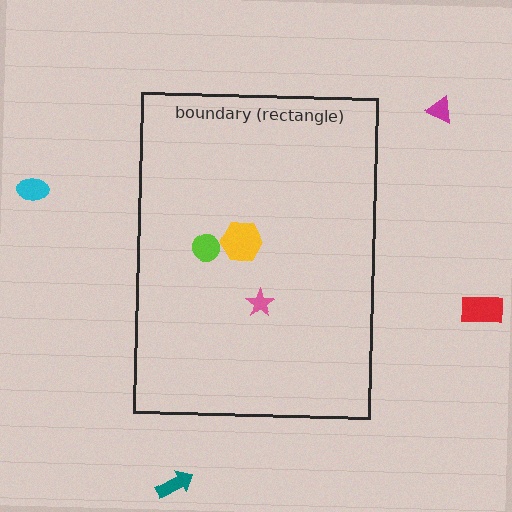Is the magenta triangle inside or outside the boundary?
Outside.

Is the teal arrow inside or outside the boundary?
Outside.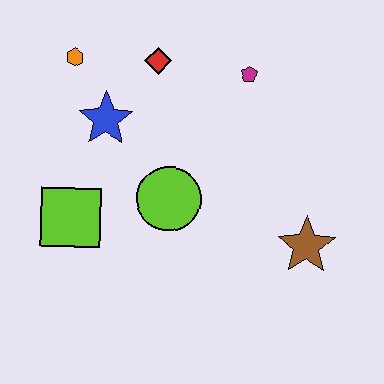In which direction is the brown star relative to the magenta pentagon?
The brown star is below the magenta pentagon.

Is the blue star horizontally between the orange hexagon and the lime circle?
Yes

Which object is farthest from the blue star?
The brown star is farthest from the blue star.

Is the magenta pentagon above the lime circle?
Yes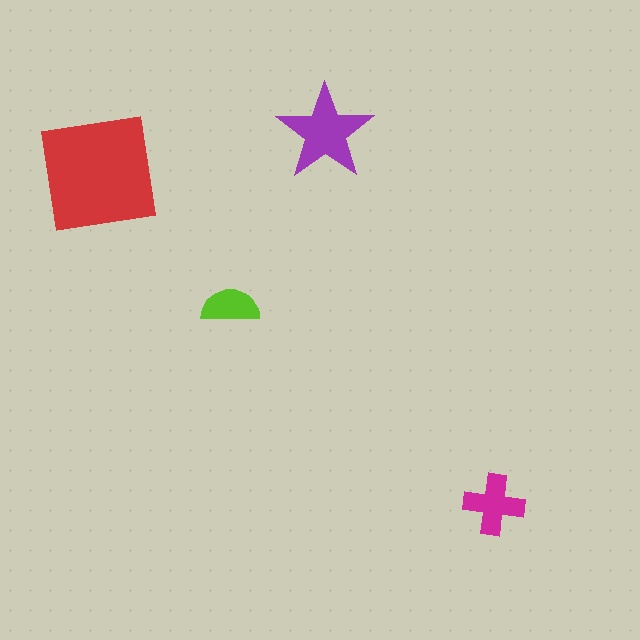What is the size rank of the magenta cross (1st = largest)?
3rd.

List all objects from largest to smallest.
The red square, the purple star, the magenta cross, the lime semicircle.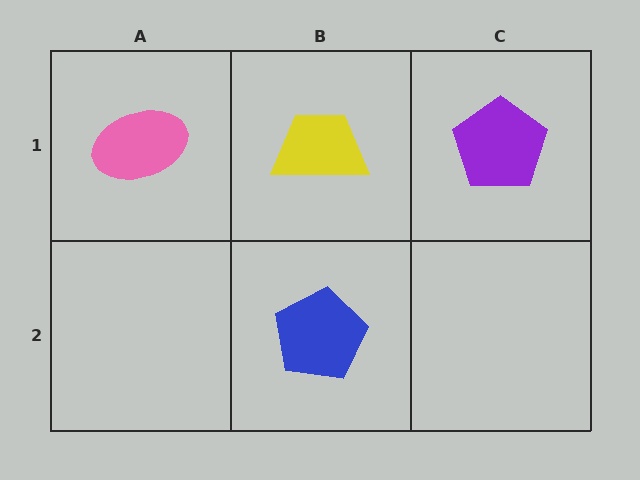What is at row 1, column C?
A purple pentagon.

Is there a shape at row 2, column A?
No, that cell is empty.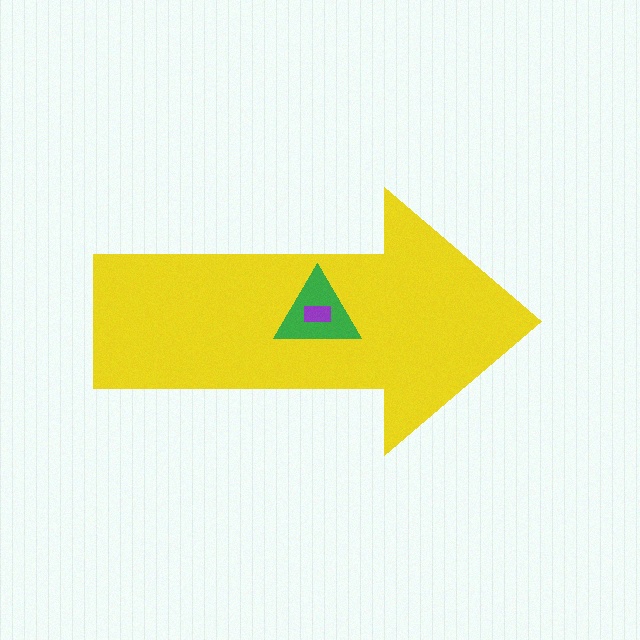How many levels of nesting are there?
3.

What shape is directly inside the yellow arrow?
The green triangle.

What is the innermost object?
The purple rectangle.